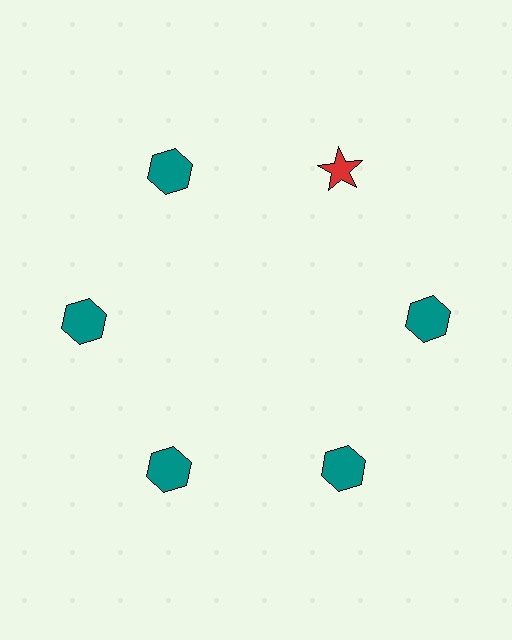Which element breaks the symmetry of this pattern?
The red star at roughly the 1 o'clock position breaks the symmetry. All other shapes are teal hexagons.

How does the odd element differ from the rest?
It differs in both color (red instead of teal) and shape (star instead of hexagon).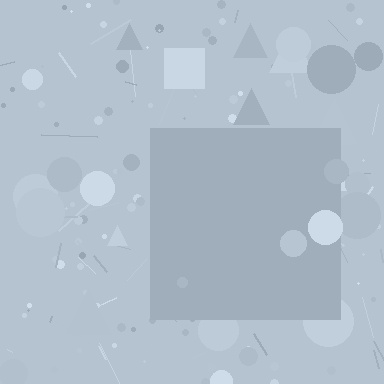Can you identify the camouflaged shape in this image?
The camouflaged shape is a square.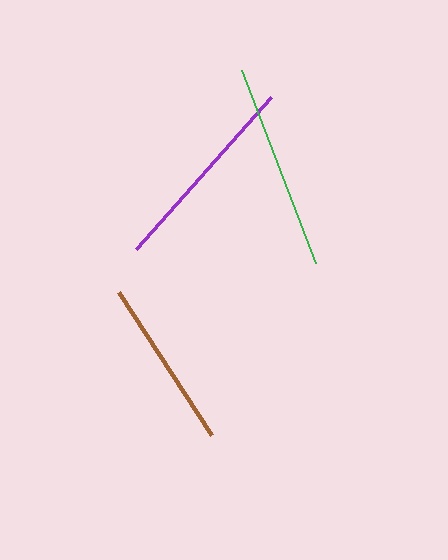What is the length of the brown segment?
The brown segment is approximately 171 pixels long.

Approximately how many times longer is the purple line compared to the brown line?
The purple line is approximately 1.2 times the length of the brown line.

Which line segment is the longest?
The green line is the longest at approximately 207 pixels.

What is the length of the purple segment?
The purple segment is approximately 204 pixels long.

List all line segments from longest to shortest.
From longest to shortest: green, purple, brown.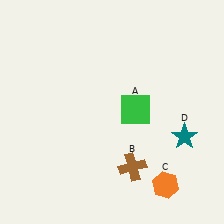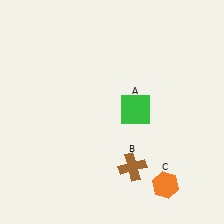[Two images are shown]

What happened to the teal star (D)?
The teal star (D) was removed in Image 2. It was in the bottom-right area of Image 1.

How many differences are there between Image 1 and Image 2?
There is 1 difference between the two images.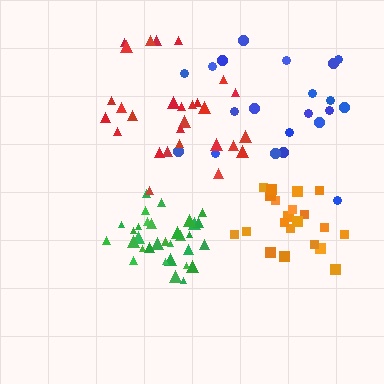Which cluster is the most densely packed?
Green.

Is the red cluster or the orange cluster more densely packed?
Orange.